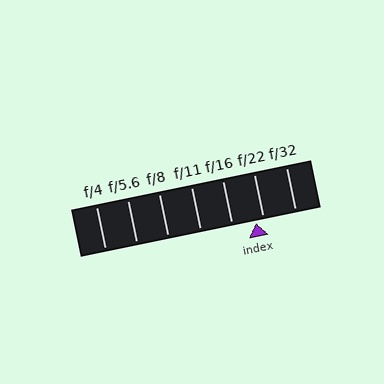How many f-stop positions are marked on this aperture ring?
There are 7 f-stop positions marked.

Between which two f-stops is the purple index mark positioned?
The index mark is between f/16 and f/22.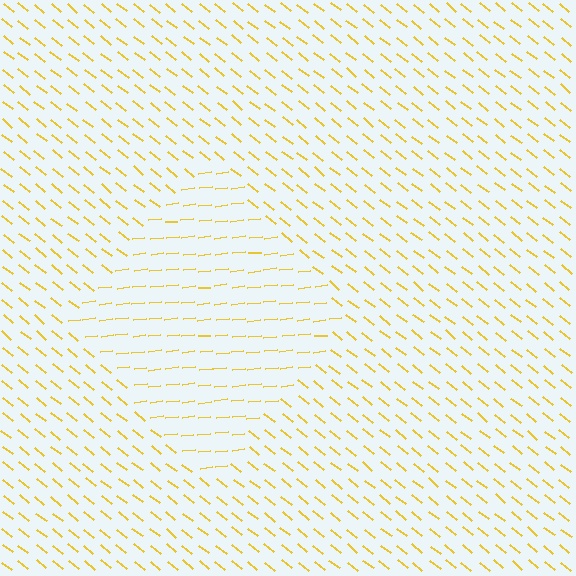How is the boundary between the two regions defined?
The boundary is defined purely by a change in line orientation (approximately 45 degrees difference). All lines are the same color and thickness.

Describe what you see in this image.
The image is filled with small yellow line segments. A diamond region in the image has lines oriented differently from the surrounding lines, creating a visible texture boundary.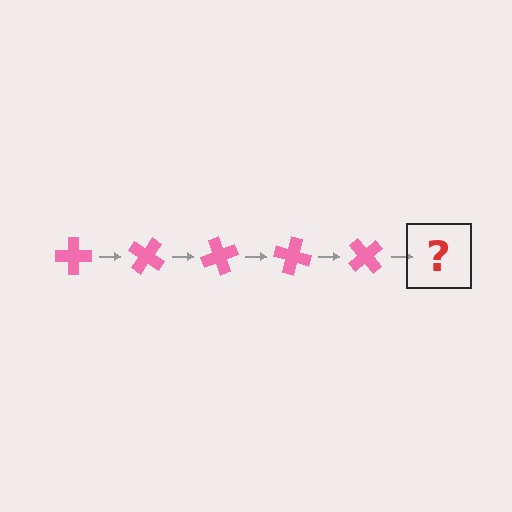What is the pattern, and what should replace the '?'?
The pattern is that the cross rotates 35 degrees each step. The '?' should be a pink cross rotated 175 degrees.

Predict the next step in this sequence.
The next step is a pink cross rotated 175 degrees.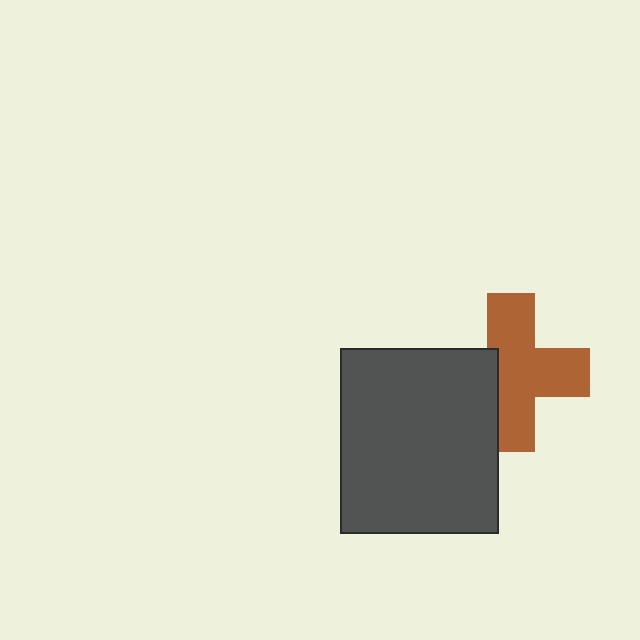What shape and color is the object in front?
The object in front is a dark gray rectangle.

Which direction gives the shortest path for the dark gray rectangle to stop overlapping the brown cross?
Moving left gives the shortest separation.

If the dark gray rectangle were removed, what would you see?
You would see the complete brown cross.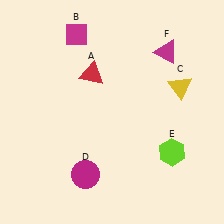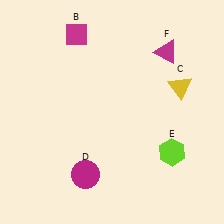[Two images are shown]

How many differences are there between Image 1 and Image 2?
There is 1 difference between the two images.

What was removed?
The red triangle (A) was removed in Image 2.